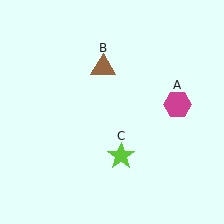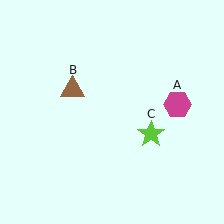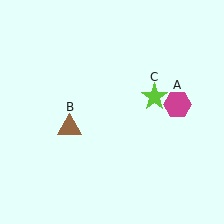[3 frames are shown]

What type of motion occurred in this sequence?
The brown triangle (object B), lime star (object C) rotated counterclockwise around the center of the scene.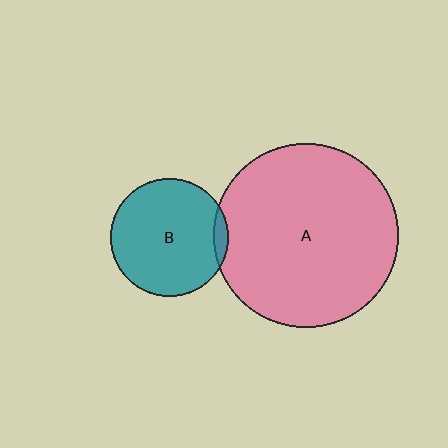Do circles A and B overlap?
Yes.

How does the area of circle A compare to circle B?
Approximately 2.4 times.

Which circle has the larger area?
Circle A (pink).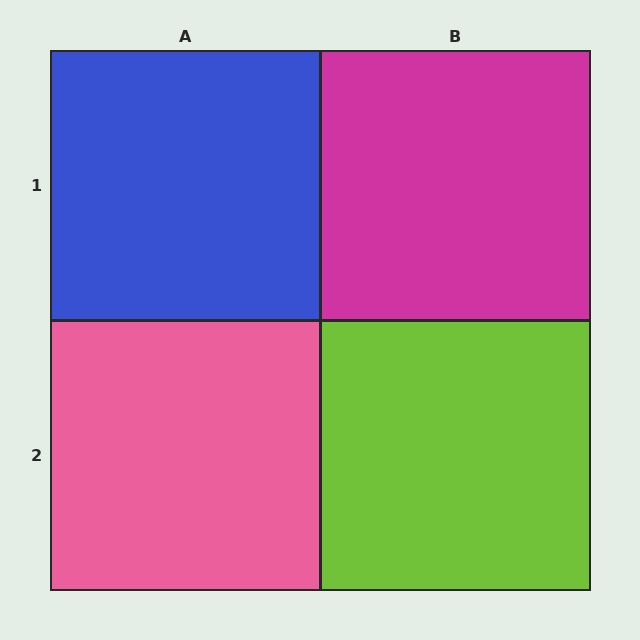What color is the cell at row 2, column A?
Pink.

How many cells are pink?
1 cell is pink.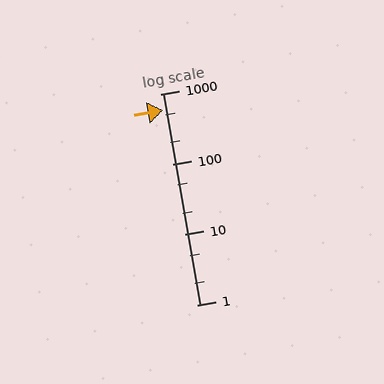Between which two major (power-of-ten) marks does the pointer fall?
The pointer is between 100 and 1000.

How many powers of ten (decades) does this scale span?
The scale spans 3 decades, from 1 to 1000.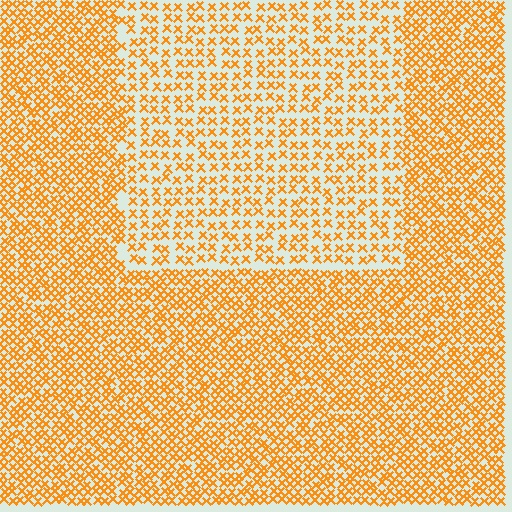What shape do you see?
I see a rectangle.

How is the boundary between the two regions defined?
The boundary is defined by a change in element density (approximately 1.9x ratio). All elements are the same color, size, and shape.